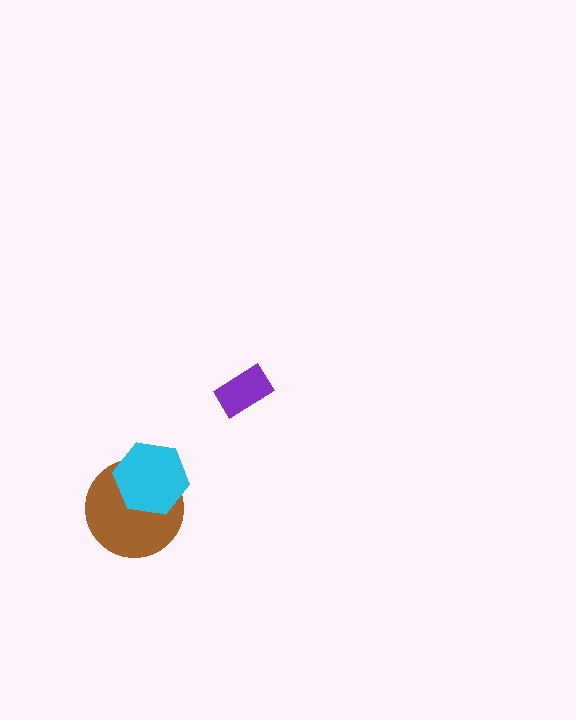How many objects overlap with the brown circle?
1 object overlaps with the brown circle.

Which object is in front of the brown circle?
The cyan hexagon is in front of the brown circle.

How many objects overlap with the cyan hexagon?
1 object overlaps with the cyan hexagon.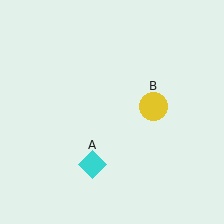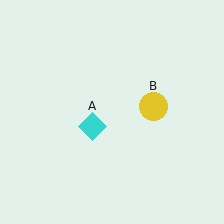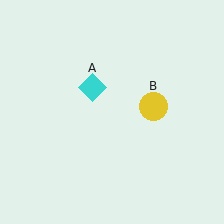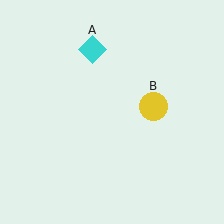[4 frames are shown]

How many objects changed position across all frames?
1 object changed position: cyan diamond (object A).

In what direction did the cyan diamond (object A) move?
The cyan diamond (object A) moved up.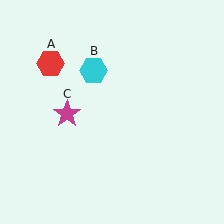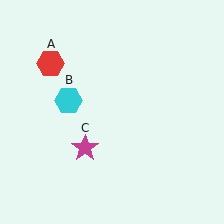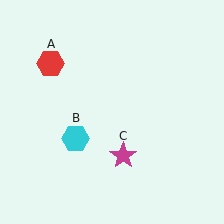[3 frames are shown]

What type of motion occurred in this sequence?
The cyan hexagon (object B), magenta star (object C) rotated counterclockwise around the center of the scene.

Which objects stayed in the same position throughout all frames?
Red hexagon (object A) remained stationary.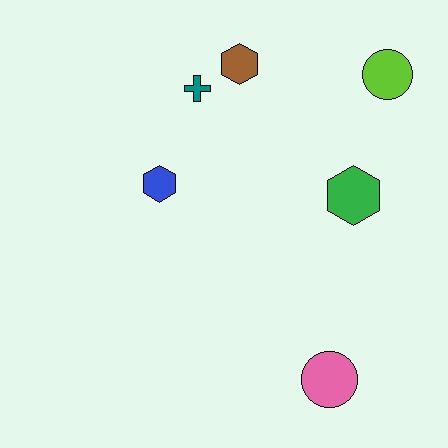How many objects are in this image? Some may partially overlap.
There are 6 objects.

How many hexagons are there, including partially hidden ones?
There are 3 hexagons.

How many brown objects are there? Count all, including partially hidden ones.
There is 1 brown object.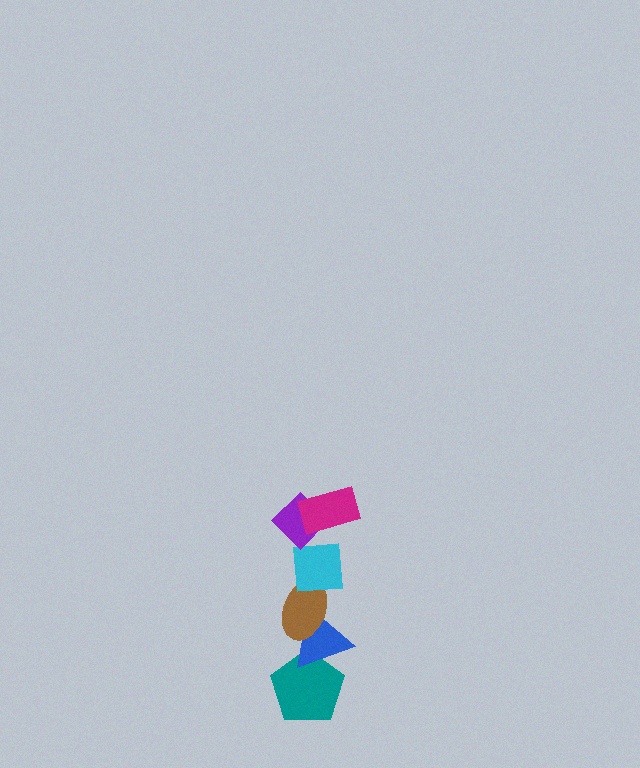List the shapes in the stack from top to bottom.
From top to bottom: the magenta rectangle, the purple diamond, the cyan square, the brown ellipse, the blue triangle, the teal pentagon.